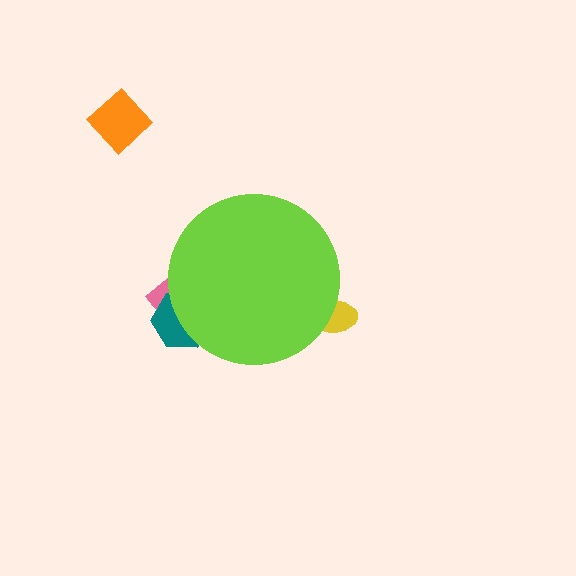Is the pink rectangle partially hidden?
Yes, the pink rectangle is partially hidden behind the lime circle.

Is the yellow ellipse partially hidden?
Yes, the yellow ellipse is partially hidden behind the lime circle.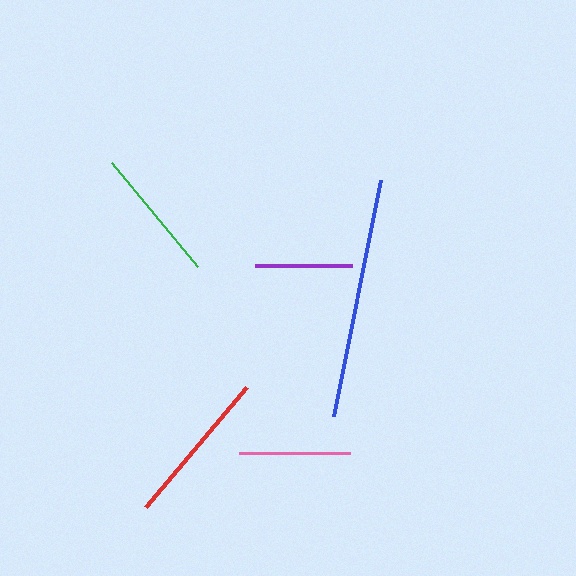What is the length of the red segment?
The red segment is approximately 156 pixels long.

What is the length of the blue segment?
The blue segment is approximately 241 pixels long.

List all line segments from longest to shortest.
From longest to shortest: blue, red, green, pink, purple.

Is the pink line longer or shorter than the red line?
The red line is longer than the pink line.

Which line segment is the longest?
The blue line is the longest at approximately 241 pixels.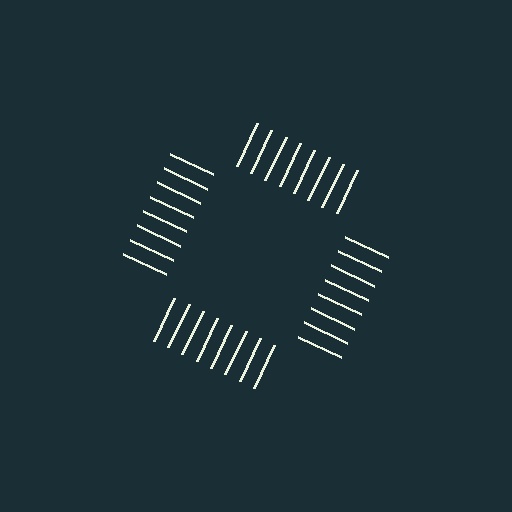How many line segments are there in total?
32 — 8 along each of the 4 edges.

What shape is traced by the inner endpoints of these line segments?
An illusory square — the line segments terminate on its edges but no continuous stroke is drawn.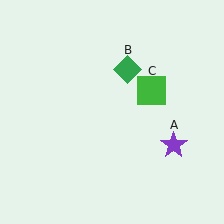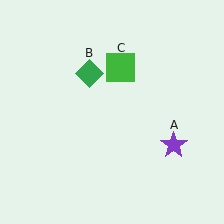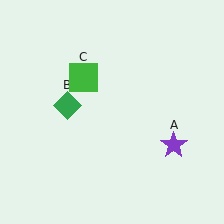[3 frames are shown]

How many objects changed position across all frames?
2 objects changed position: green diamond (object B), green square (object C).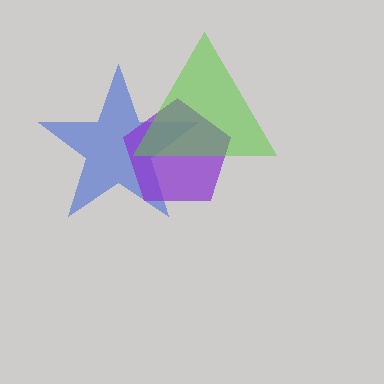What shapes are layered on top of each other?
The layered shapes are: a blue star, a purple pentagon, a lime triangle.